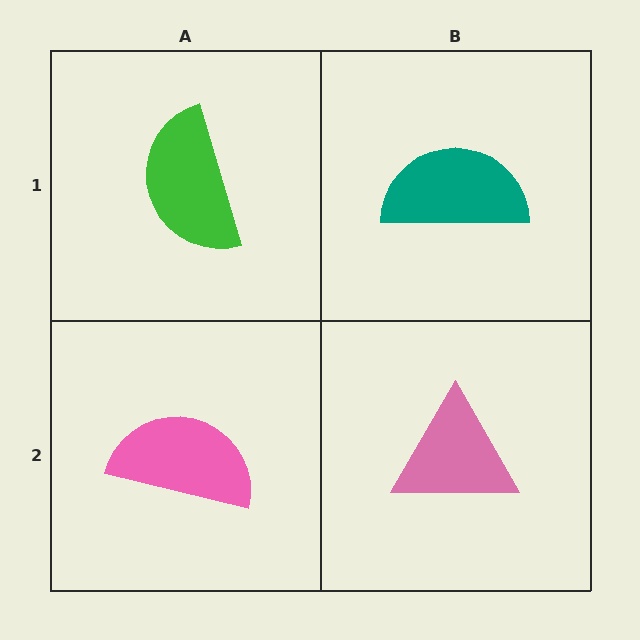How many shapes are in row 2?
2 shapes.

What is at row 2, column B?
A pink triangle.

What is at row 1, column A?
A green semicircle.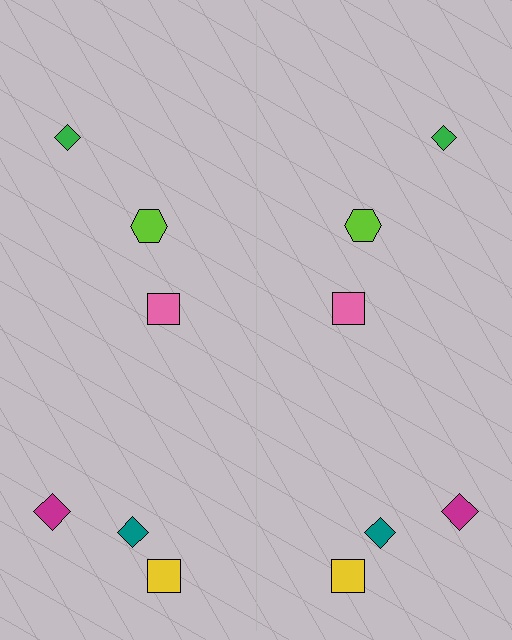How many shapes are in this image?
There are 12 shapes in this image.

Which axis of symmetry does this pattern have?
The pattern has a vertical axis of symmetry running through the center of the image.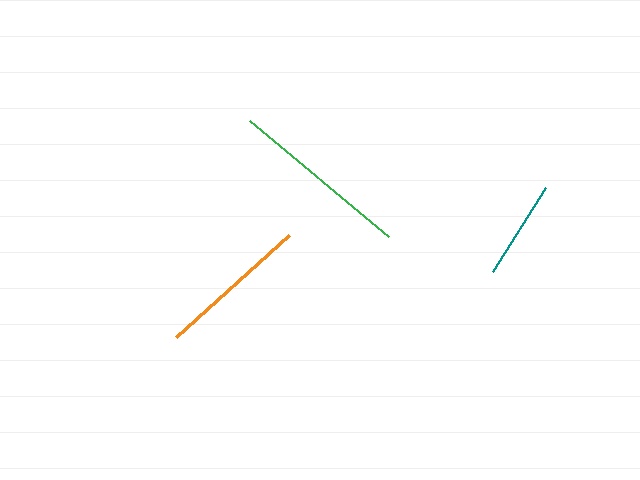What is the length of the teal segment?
The teal segment is approximately 100 pixels long.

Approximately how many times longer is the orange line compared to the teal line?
The orange line is approximately 1.5 times the length of the teal line.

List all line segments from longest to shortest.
From longest to shortest: green, orange, teal.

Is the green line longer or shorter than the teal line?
The green line is longer than the teal line.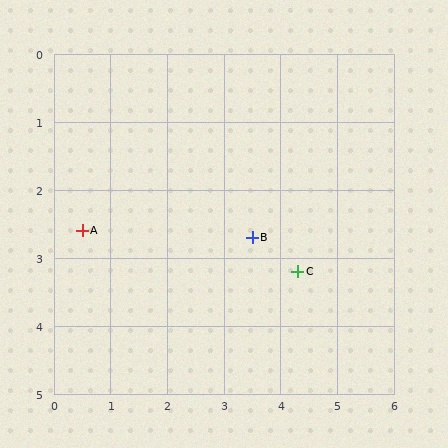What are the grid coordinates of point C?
Point C is at approximately (4.3, 3.2).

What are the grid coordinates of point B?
Point B is at approximately (3.5, 2.7).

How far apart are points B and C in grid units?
Points B and C are about 0.9 grid units apart.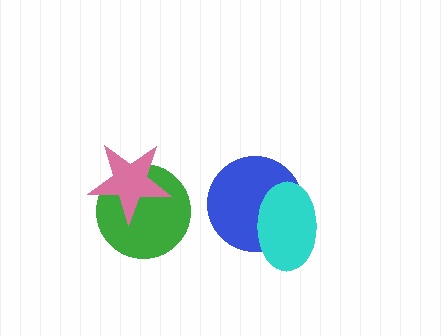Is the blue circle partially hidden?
Yes, it is partially covered by another shape.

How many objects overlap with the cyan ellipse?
1 object overlaps with the cyan ellipse.